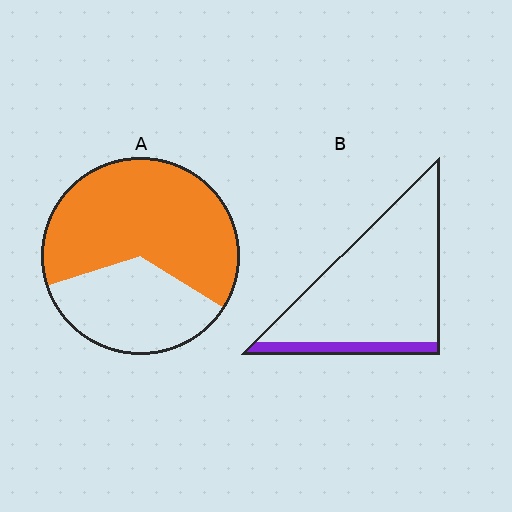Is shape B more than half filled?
No.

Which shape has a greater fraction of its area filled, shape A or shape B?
Shape A.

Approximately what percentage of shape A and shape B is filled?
A is approximately 65% and B is approximately 15%.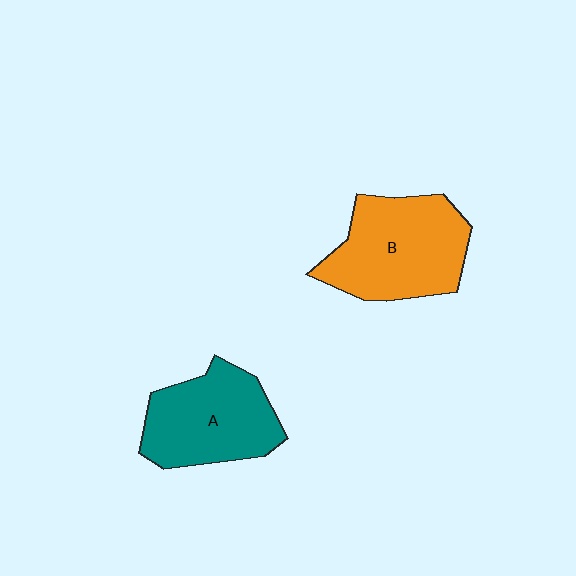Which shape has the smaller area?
Shape A (teal).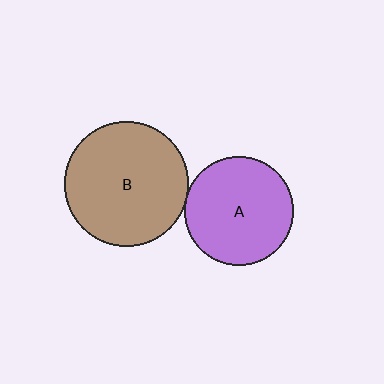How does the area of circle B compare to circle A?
Approximately 1.3 times.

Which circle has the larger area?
Circle B (brown).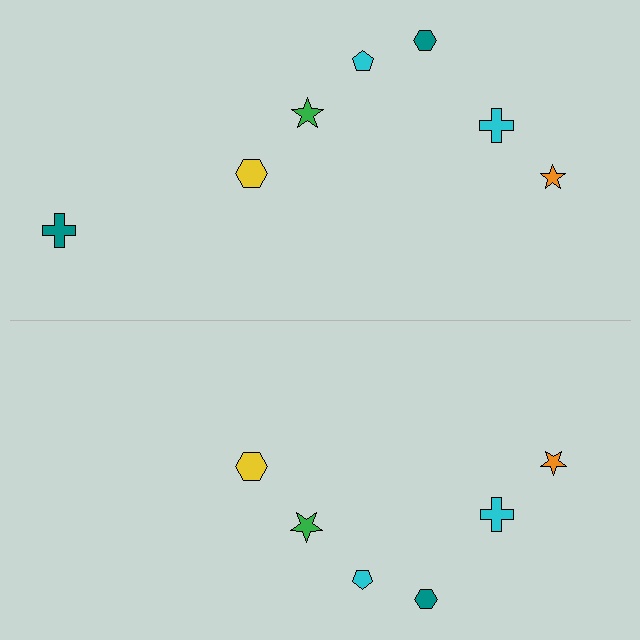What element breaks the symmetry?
A teal cross is missing from the bottom side.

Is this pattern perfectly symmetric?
No, the pattern is not perfectly symmetric. A teal cross is missing from the bottom side.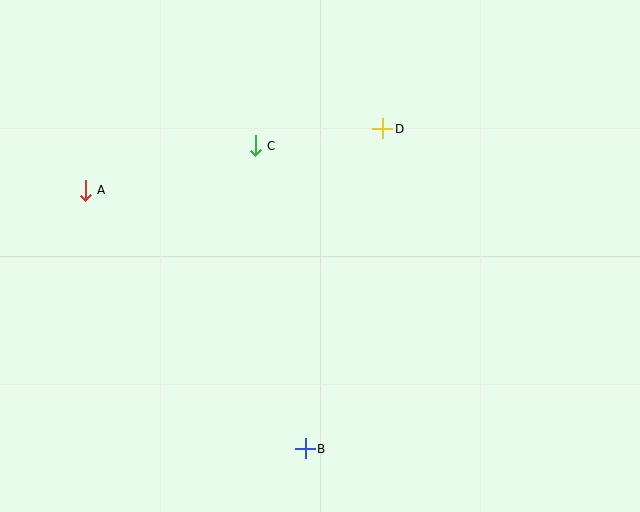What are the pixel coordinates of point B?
Point B is at (305, 449).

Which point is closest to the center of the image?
Point C at (255, 146) is closest to the center.